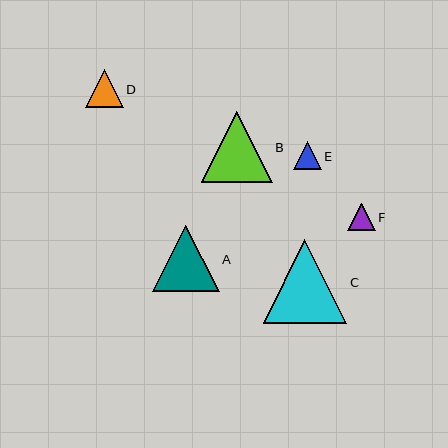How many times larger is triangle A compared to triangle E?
Triangle A is approximately 2.4 times the size of triangle E.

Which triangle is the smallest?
Triangle F is the smallest with a size of approximately 28 pixels.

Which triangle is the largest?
Triangle C is the largest with a size of approximately 83 pixels.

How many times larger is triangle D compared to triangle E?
Triangle D is approximately 1.4 times the size of triangle E.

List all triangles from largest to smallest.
From largest to smallest: C, B, A, D, E, F.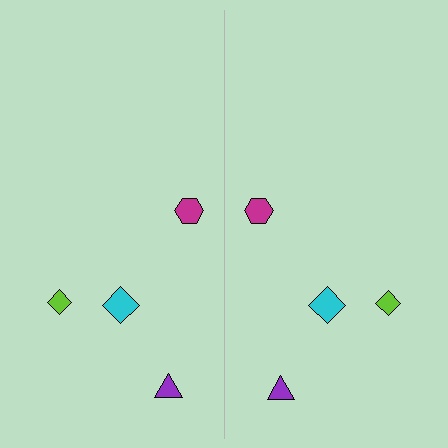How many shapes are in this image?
There are 8 shapes in this image.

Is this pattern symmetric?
Yes, this pattern has bilateral (reflection) symmetry.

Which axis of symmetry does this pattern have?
The pattern has a vertical axis of symmetry running through the center of the image.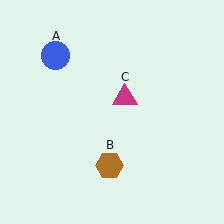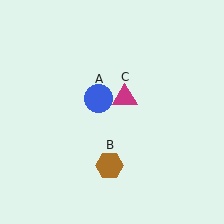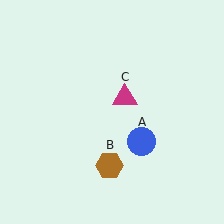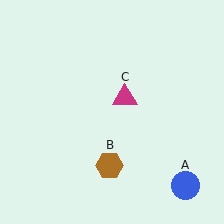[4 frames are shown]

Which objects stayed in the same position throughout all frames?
Brown hexagon (object B) and magenta triangle (object C) remained stationary.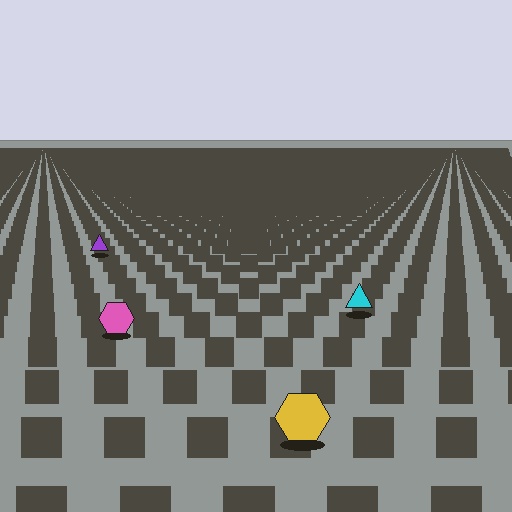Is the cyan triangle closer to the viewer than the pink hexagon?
No. The pink hexagon is closer — you can tell from the texture gradient: the ground texture is coarser near it.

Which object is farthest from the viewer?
The purple triangle is farthest from the viewer. It appears smaller and the ground texture around it is denser.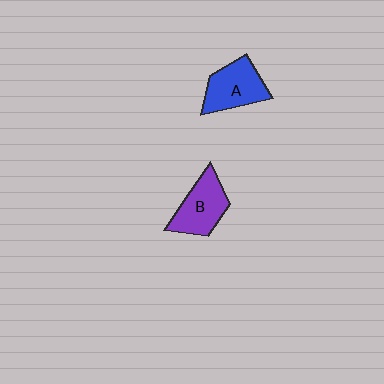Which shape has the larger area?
Shape A (blue).